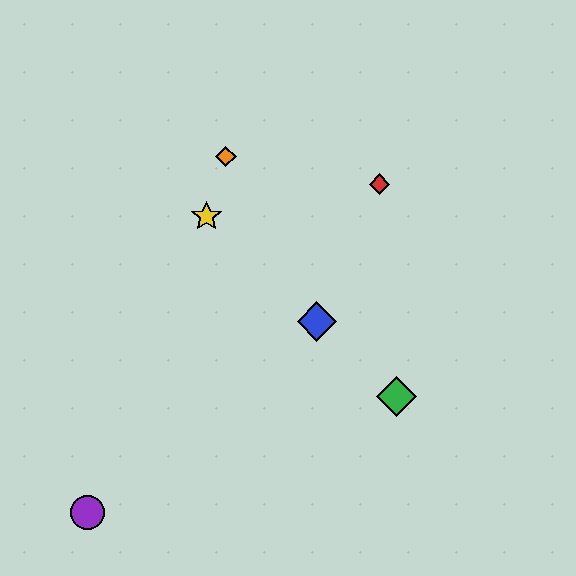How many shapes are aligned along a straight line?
3 shapes (the blue diamond, the green diamond, the yellow star) are aligned along a straight line.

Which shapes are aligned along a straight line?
The blue diamond, the green diamond, the yellow star are aligned along a straight line.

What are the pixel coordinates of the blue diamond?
The blue diamond is at (317, 321).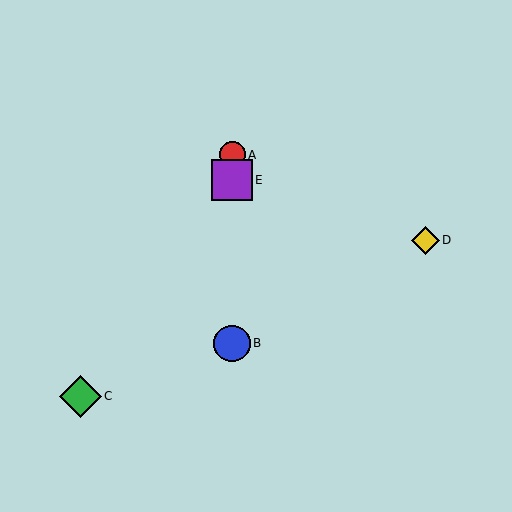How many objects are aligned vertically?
3 objects (A, B, E) are aligned vertically.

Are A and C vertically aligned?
No, A is at x≈232 and C is at x≈80.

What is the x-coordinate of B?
Object B is at x≈232.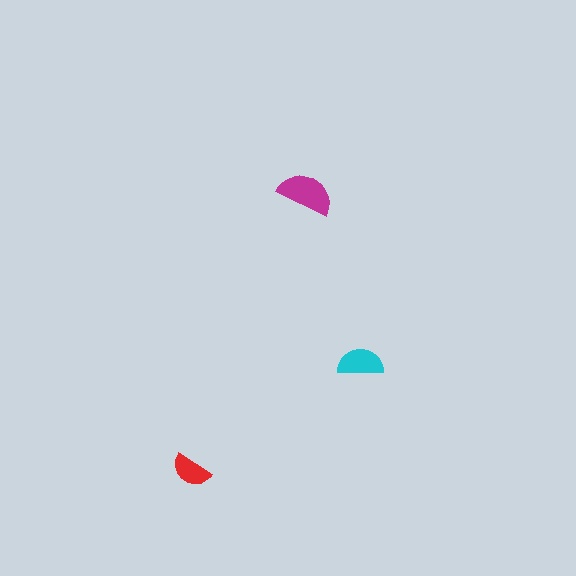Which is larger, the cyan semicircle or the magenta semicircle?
The magenta one.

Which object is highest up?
The magenta semicircle is topmost.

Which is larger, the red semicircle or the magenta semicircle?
The magenta one.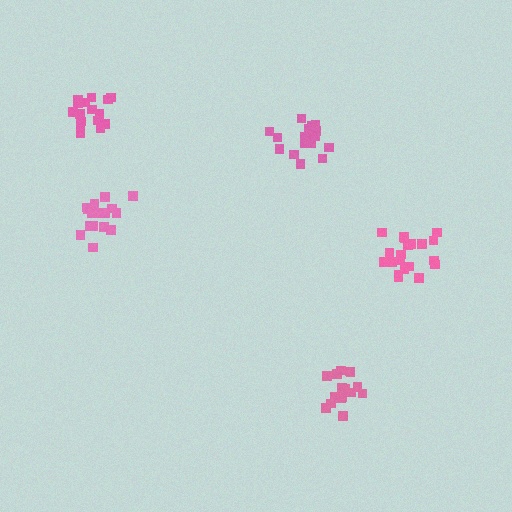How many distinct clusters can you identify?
There are 5 distinct clusters.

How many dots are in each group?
Group 1: 16 dots, Group 2: 20 dots, Group 3: 16 dots, Group 4: 17 dots, Group 5: 16 dots (85 total).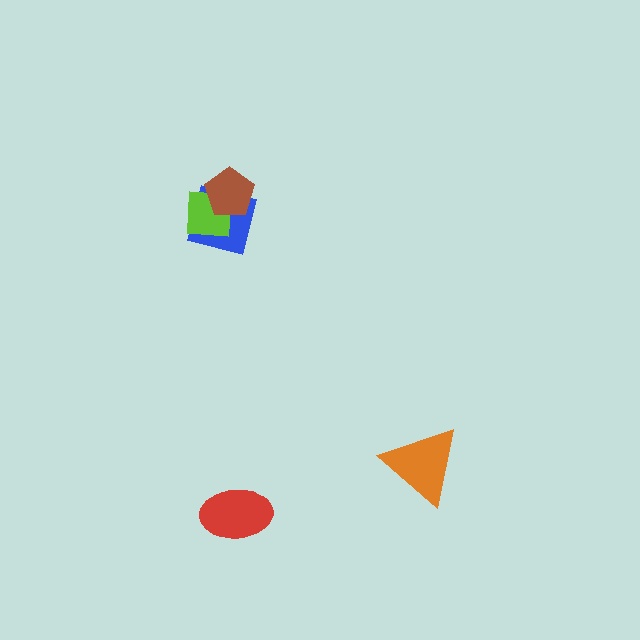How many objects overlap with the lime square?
2 objects overlap with the lime square.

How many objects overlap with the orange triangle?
0 objects overlap with the orange triangle.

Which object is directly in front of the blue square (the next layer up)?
The lime square is directly in front of the blue square.